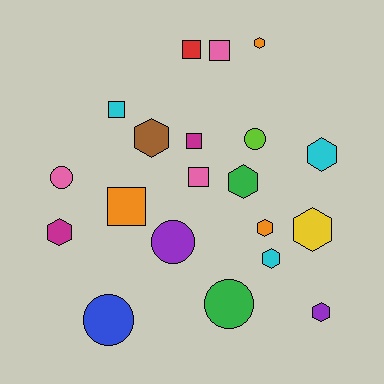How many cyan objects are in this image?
There are 3 cyan objects.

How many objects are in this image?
There are 20 objects.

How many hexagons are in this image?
There are 9 hexagons.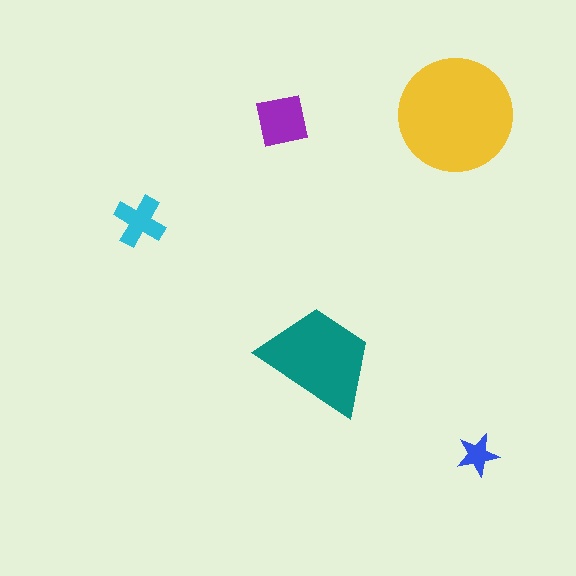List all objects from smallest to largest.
The blue star, the cyan cross, the purple square, the teal trapezoid, the yellow circle.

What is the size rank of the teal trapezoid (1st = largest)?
2nd.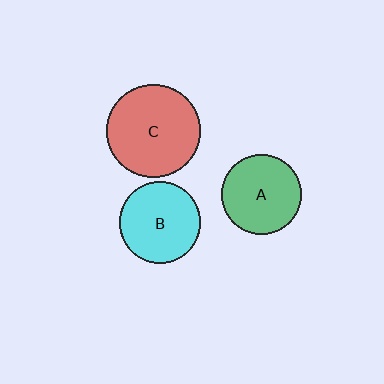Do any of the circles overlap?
No, none of the circles overlap.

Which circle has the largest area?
Circle C (red).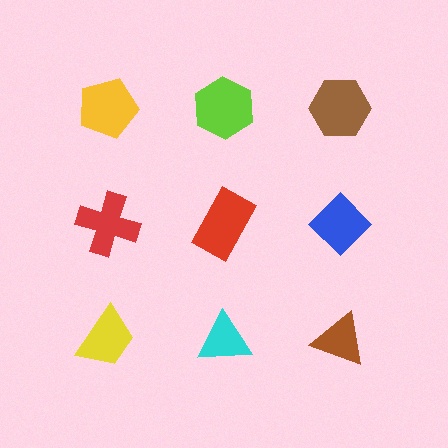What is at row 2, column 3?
A blue diamond.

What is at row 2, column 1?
A red cross.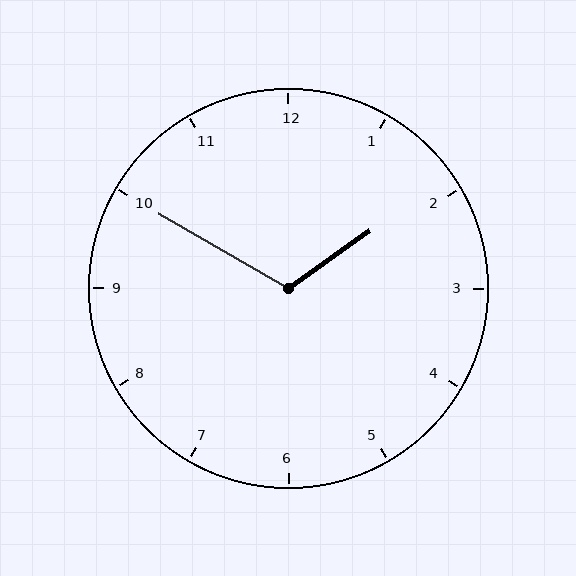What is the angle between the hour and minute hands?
Approximately 115 degrees.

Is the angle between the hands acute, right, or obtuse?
It is obtuse.